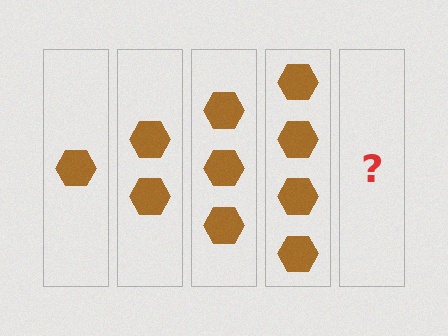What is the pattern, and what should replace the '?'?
The pattern is that each step adds one more hexagon. The '?' should be 5 hexagons.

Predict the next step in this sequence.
The next step is 5 hexagons.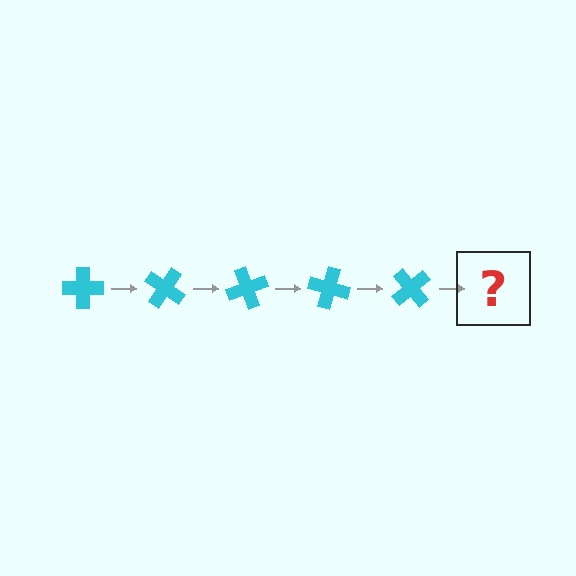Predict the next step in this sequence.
The next step is a cyan cross rotated 175 degrees.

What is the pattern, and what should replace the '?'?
The pattern is that the cross rotates 35 degrees each step. The '?' should be a cyan cross rotated 175 degrees.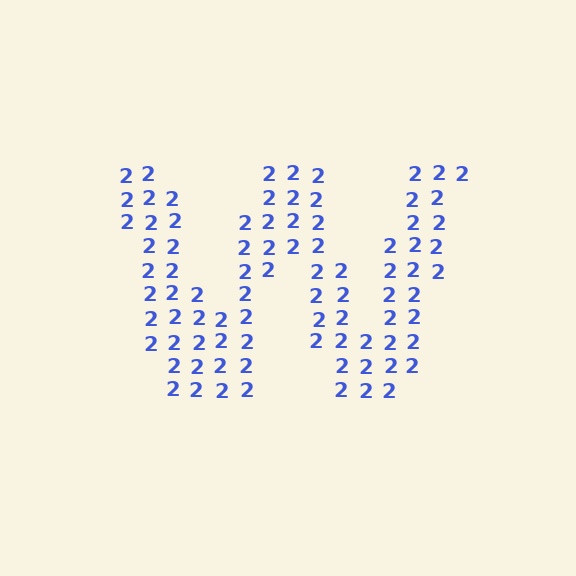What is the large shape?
The large shape is the letter W.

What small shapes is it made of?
It is made of small digit 2's.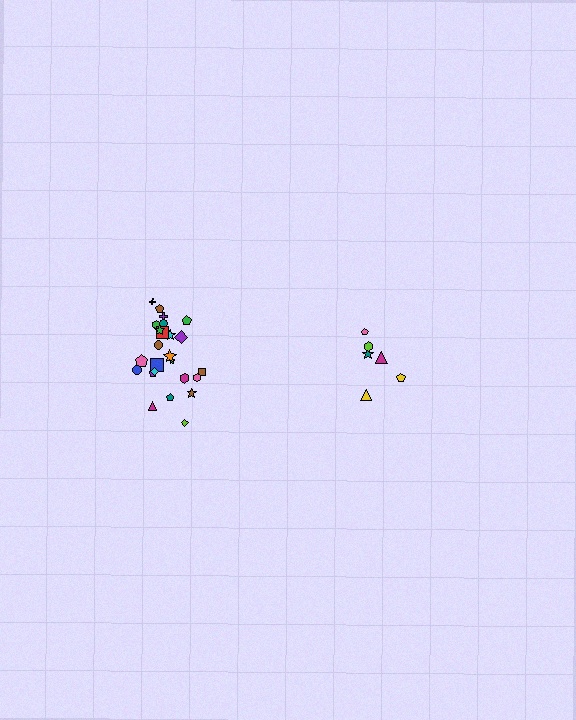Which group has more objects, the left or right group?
The left group.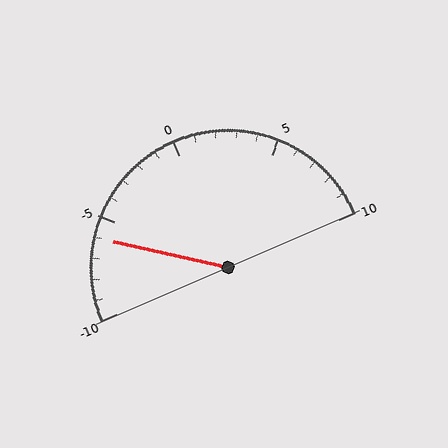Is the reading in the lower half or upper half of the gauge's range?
The reading is in the lower half of the range (-10 to 10).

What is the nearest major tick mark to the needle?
The nearest major tick mark is -5.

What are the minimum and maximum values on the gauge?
The gauge ranges from -10 to 10.